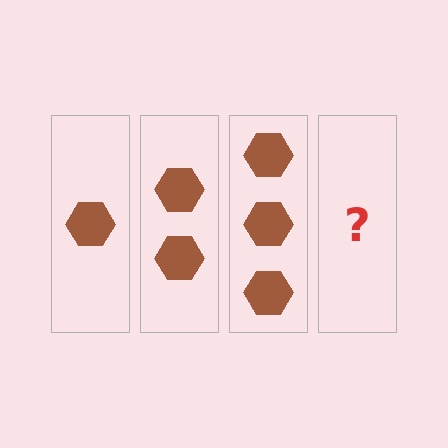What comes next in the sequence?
The next element should be 4 hexagons.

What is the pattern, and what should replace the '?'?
The pattern is that each step adds one more hexagon. The '?' should be 4 hexagons.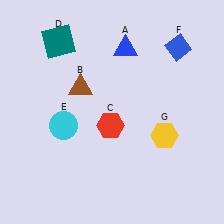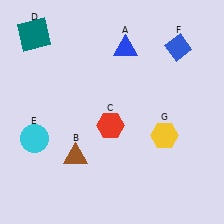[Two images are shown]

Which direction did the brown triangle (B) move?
The brown triangle (B) moved down.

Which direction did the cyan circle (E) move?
The cyan circle (E) moved left.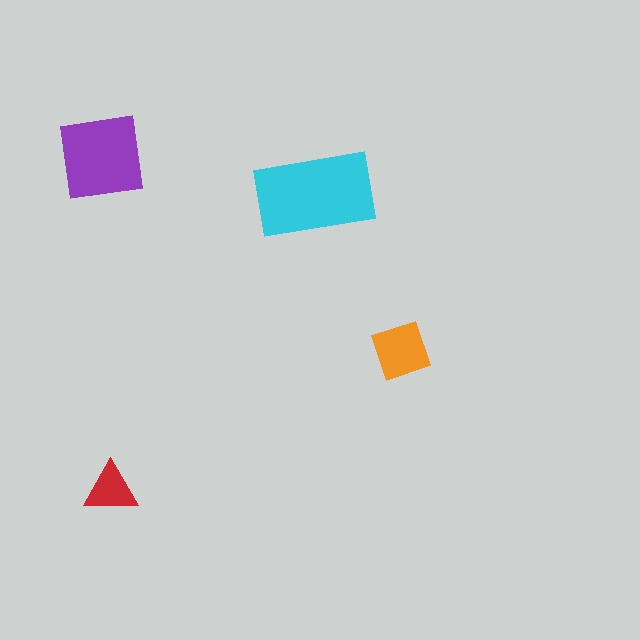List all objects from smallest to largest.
The red triangle, the orange square, the purple square, the cyan rectangle.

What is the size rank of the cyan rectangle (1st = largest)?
1st.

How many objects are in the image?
There are 4 objects in the image.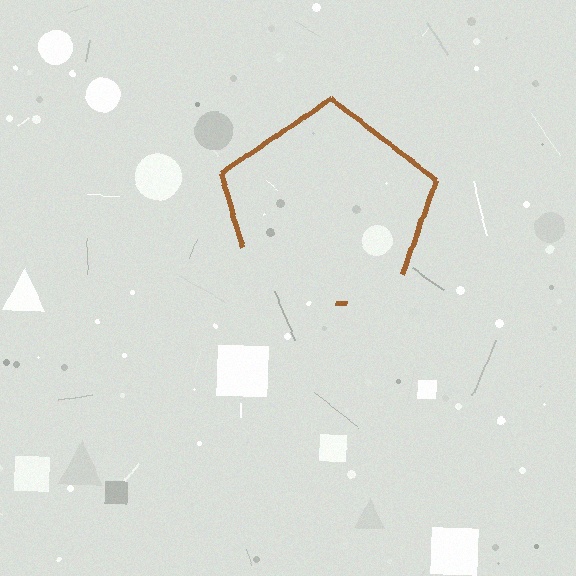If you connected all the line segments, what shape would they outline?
They would outline a pentagon.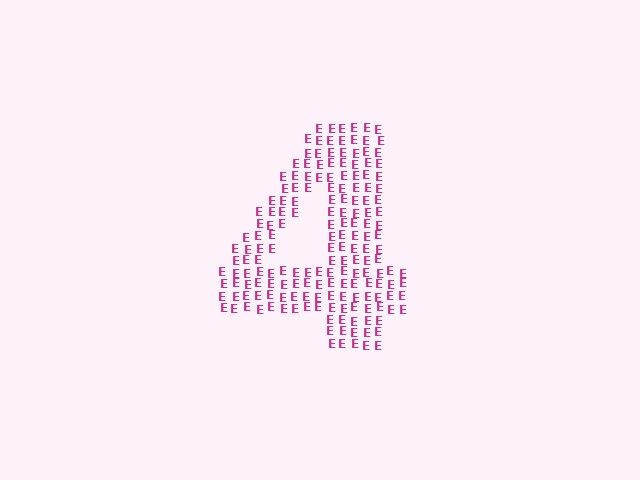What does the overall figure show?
The overall figure shows the digit 4.